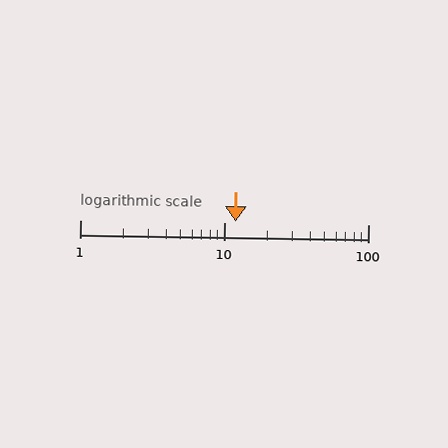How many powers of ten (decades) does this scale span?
The scale spans 2 decades, from 1 to 100.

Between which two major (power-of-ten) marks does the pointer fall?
The pointer is between 10 and 100.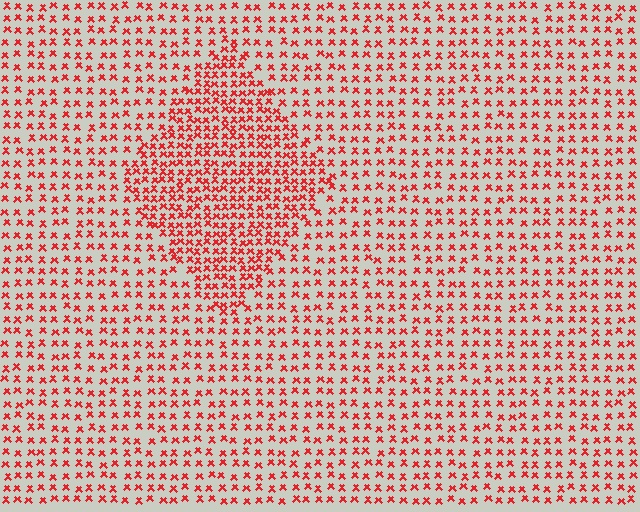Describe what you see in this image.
The image contains small red elements arranged at two different densities. A diamond-shaped region is visible where the elements are more densely packed than the surrounding area.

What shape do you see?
I see a diamond.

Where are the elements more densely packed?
The elements are more densely packed inside the diamond boundary.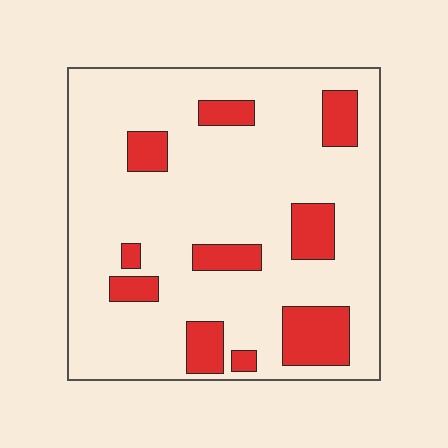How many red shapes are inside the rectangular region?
10.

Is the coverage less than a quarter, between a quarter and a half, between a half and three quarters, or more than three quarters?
Less than a quarter.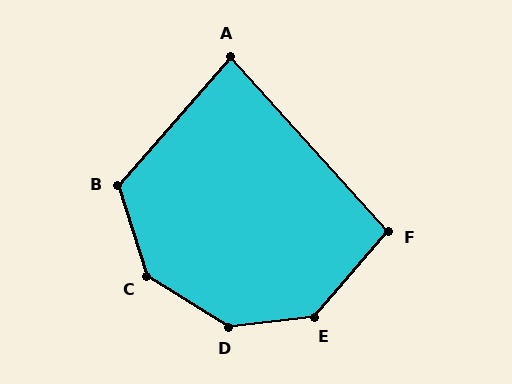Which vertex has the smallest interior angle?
A, at approximately 83 degrees.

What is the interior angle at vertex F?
Approximately 97 degrees (obtuse).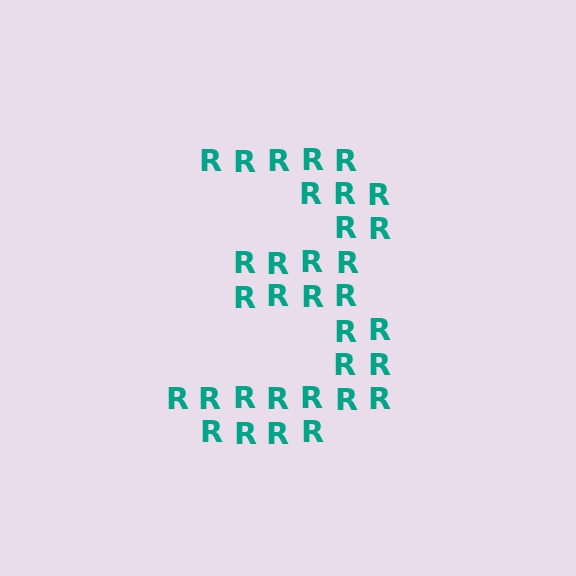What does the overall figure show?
The overall figure shows the digit 3.